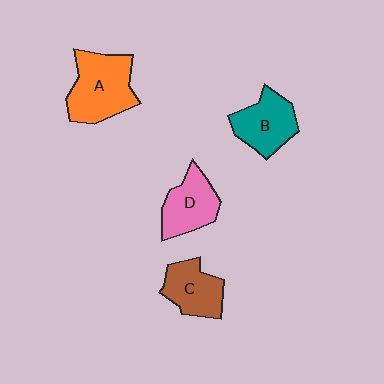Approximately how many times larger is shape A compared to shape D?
Approximately 1.4 times.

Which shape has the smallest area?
Shape C (brown).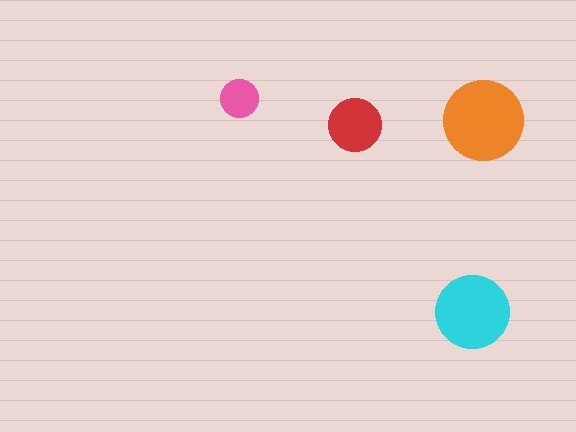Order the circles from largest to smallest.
the orange one, the cyan one, the red one, the pink one.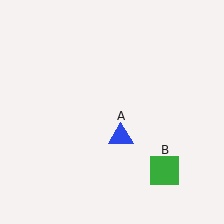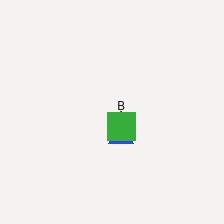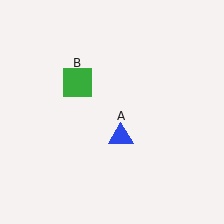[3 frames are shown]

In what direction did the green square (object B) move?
The green square (object B) moved up and to the left.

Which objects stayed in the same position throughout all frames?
Blue triangle (object A) remained stationary.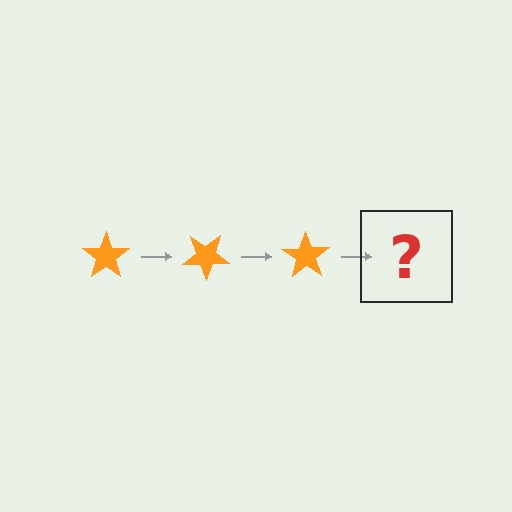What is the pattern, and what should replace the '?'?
The pattern is that the star rotates 35 degrees each step. The '?' should be an orange star rotated 105 degrees.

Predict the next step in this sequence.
The next step is an orange star rotated 105 degrees.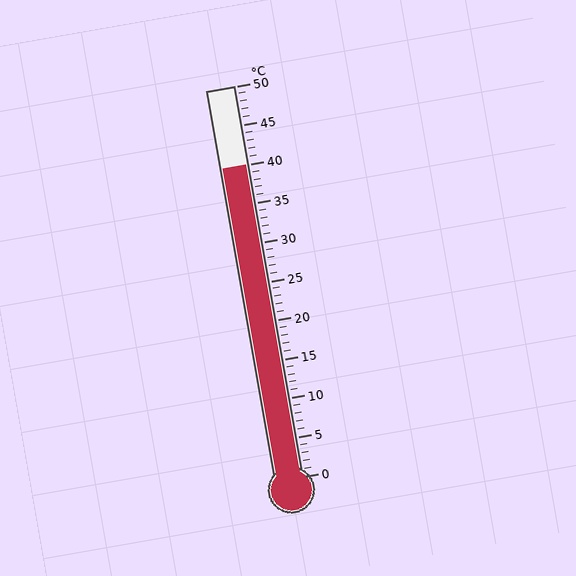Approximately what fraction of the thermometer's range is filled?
The thermometer is filled to approximately 80% of its range.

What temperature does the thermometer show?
The thermometer shows approximately 40°C.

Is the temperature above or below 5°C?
The temperature is above 5°C.